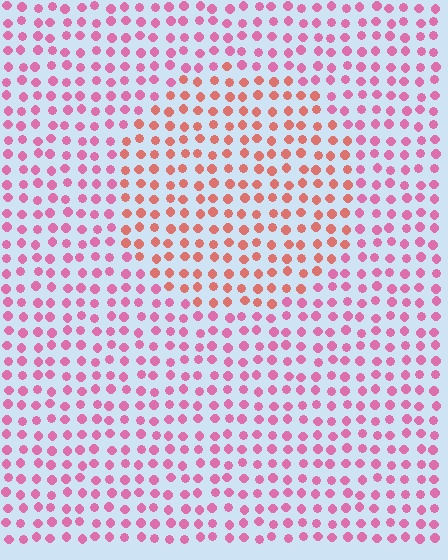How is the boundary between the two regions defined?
The boundary is defined purely by a slight shift in hue (about 37 degrees). Spacing, size, and orientation are identical on both sides.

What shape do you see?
I see a circle.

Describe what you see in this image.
The image is filled with small pink elements in a uniform arrangement. A circle-shaped region is visible where the elements are tinted to a slightly different hue, forming a subtle color boundary.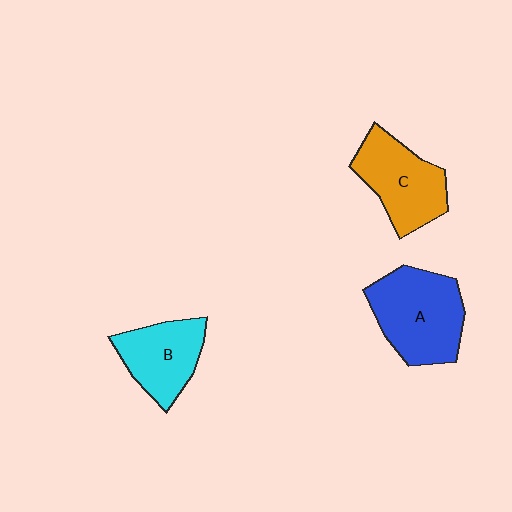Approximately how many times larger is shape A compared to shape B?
Approximately 1.4 times.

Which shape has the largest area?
Shape A (blue).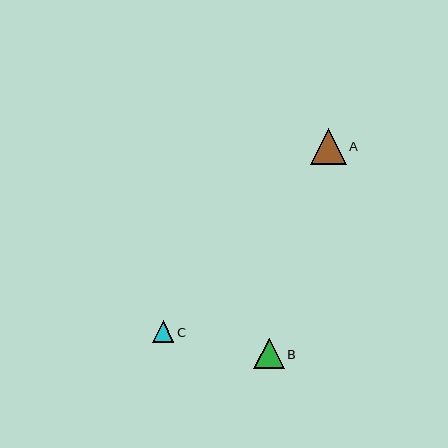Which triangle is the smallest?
Triangle C is the smallest with a size of approximately 21 pixels.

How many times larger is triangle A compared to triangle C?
Triangle A is approximately 1.7 times the size of triangle C.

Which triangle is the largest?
Triangle A is the largest with a size of approximately 36 pixels.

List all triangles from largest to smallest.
From largest to smallest: A, B, C.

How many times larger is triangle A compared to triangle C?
Triangle A is approximately 1.7 times the size of triangle C.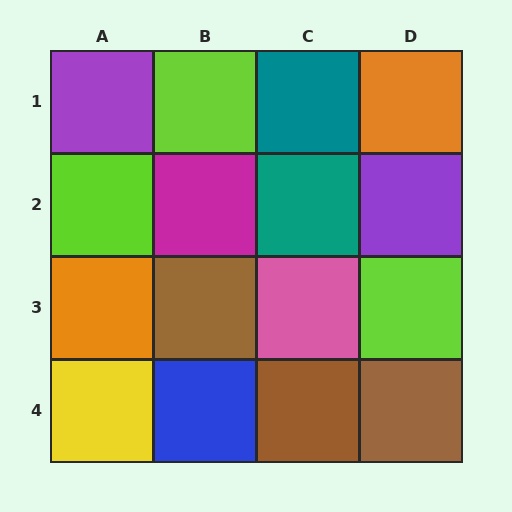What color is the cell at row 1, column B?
Lime.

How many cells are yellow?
1 cell is yellow.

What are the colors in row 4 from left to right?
Yellow, blue, brown, brown.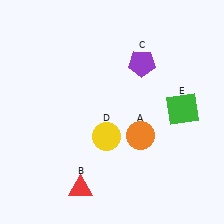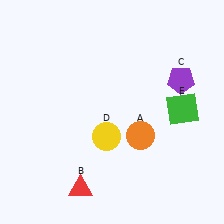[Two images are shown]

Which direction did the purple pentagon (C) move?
The purple pentagon (C) moved right.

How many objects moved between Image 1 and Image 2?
1 object moved between the two images.